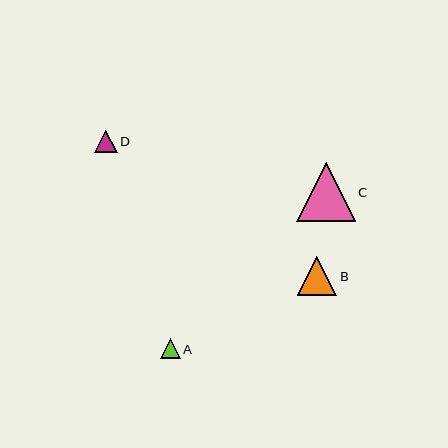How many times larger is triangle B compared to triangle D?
Triangle B is approximately 1.8 times the size of triangle D.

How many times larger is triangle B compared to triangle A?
Triangle B is approximately 2.0 times the size of triangle A.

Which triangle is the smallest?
Triangle A is the smallest with a size of approximately 20 pixels.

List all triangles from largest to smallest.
From largest to smallest: C, B, D, A.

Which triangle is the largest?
Triangle C is the largest with a size of approximately 59 pixels.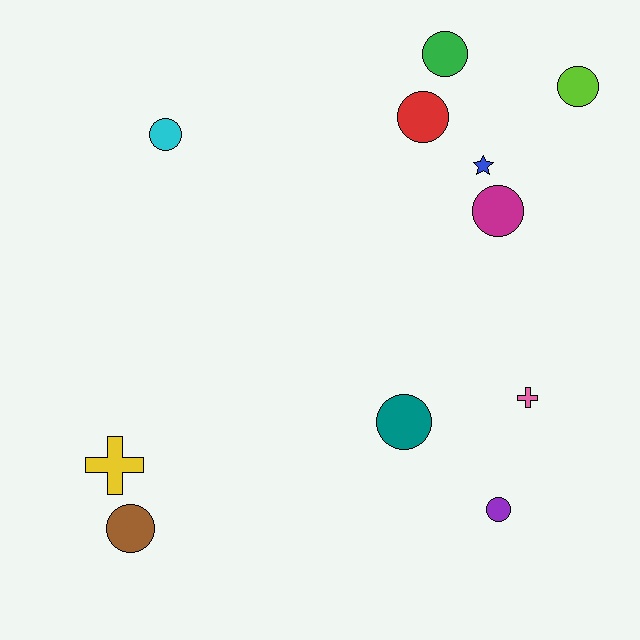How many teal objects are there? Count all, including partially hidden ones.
There is 1 teal object.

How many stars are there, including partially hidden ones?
There is 1 star.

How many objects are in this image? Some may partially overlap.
There are 11 objects.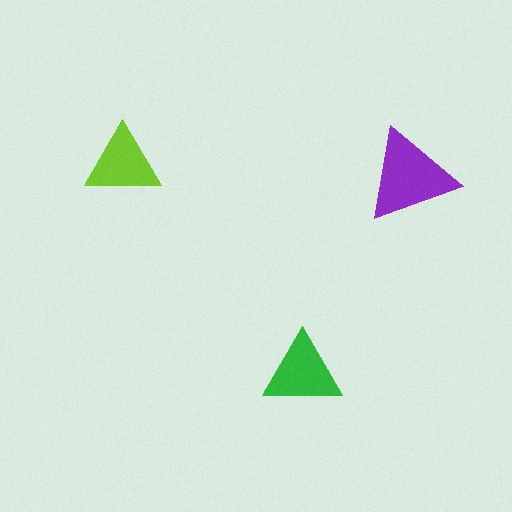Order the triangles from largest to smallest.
the purple one, the green one, the lime one.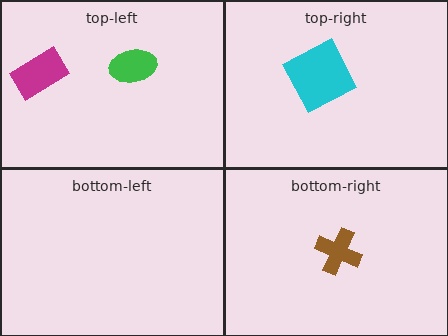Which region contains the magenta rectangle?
The top-left region.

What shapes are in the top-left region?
The magenta rectangle, the green ellipse.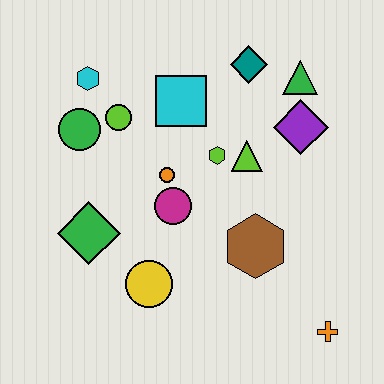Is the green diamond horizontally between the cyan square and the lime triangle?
No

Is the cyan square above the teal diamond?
No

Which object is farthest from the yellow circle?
The green triangle is farthest from the yellow circle.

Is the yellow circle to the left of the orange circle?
Yes